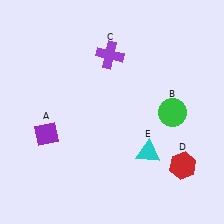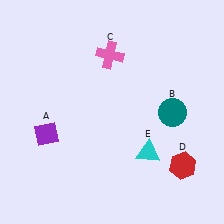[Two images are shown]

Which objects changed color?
B changed from green to teal. C changed from purple to pink.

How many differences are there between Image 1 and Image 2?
There are 2 differences between the two images.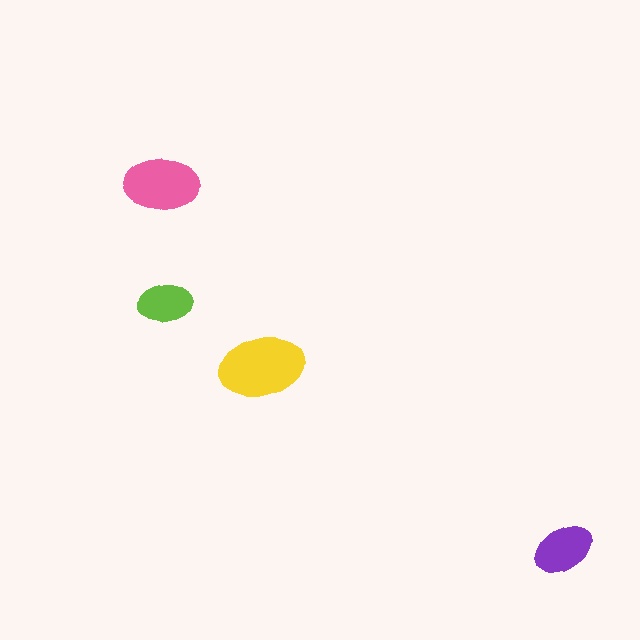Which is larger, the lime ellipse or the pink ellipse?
The pink one.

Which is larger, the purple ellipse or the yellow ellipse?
The yellow one.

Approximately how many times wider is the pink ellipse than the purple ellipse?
About 1.5 times wider.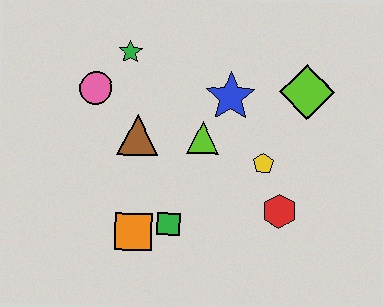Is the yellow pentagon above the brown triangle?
No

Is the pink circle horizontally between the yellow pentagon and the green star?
No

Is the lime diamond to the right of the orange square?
Yes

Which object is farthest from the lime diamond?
The orange square is farthest from the lime diamond.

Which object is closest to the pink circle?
The green star is closest to the pink circle.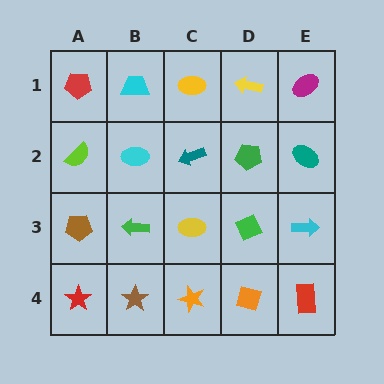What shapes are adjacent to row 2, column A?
A red pentagon (row 1, column A), a brown pentagon (row 3, column A), a cyan ellipse (row 2, column B).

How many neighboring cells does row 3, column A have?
3.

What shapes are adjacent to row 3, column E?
A teal ellipse (row 2, column E), a red rectangle (row 4, column E), a green diamond (row 3, column D).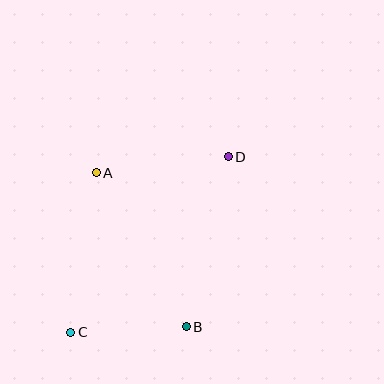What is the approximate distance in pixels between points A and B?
The distance between A and B is approximately 178 pixels.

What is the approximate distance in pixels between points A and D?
The distance between A and D is approximately 133 pixels.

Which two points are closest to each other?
Points B and C are closest to each other.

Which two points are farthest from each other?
Points C and D are farthest from each other.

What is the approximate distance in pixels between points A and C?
The distance between A and C is approximately 162 pixels.